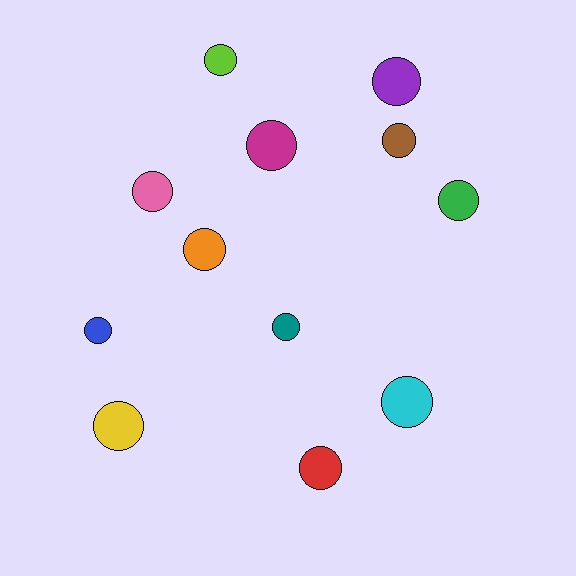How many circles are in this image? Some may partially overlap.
There are 12 circles.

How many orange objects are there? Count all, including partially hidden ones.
There is 1 orange object.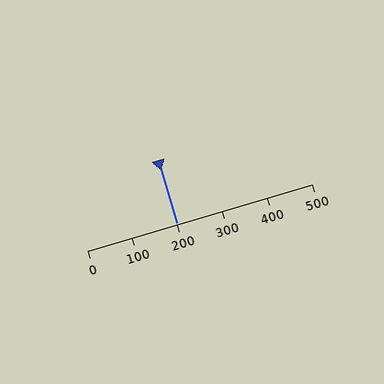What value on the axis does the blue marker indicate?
The marker indicates approximately 200.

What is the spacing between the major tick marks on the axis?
The major ticks are spaced 100 apart.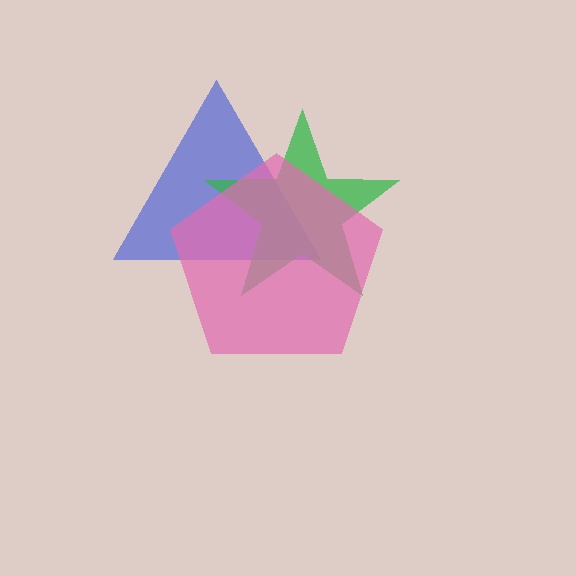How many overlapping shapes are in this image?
There are 3 overlapping shapes in the image.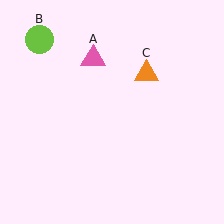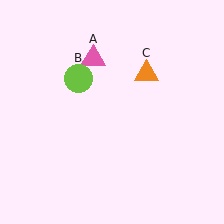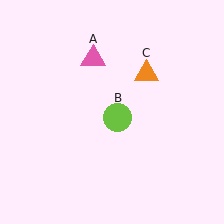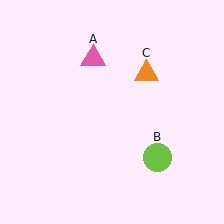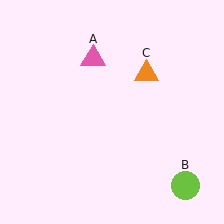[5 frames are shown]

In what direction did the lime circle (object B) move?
The lime circle (object B) moved down and to the right.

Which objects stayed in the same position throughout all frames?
Pink triangle (object A) and orange triangle (object C) remained stationary.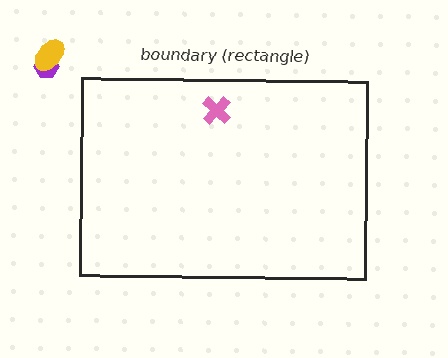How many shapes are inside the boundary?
1 inside, 2 outside.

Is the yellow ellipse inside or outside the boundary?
Outside.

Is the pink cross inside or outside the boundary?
Inside.